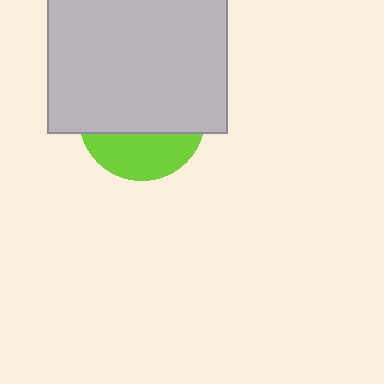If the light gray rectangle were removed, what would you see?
You would see the complete lime circle.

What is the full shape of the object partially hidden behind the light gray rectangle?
The partially hidden object is a lime circle.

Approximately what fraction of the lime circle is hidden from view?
Roughly 65% of the lime circle is hidden behind the light gray rectangle.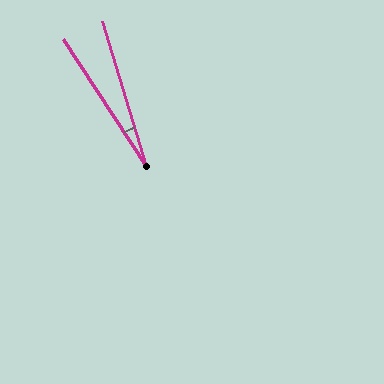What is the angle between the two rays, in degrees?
Approximately 16 degrees.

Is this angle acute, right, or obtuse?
It is acute.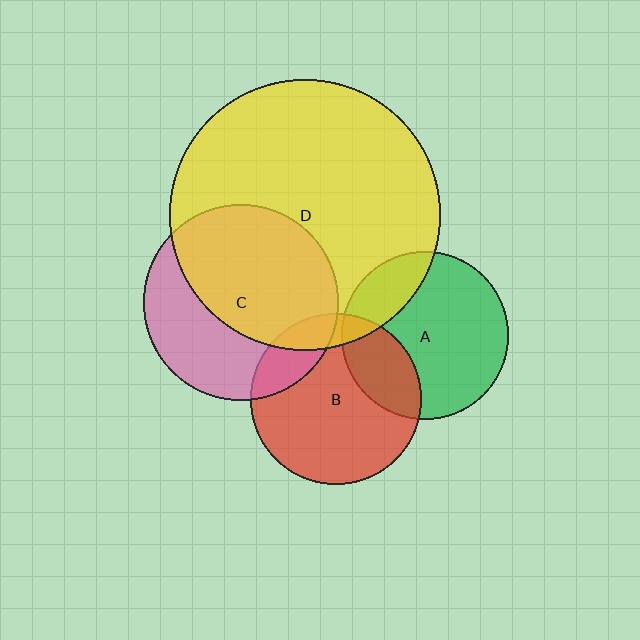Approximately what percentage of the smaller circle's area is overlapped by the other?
Approximately 10%.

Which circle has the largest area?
Circle D (yellow).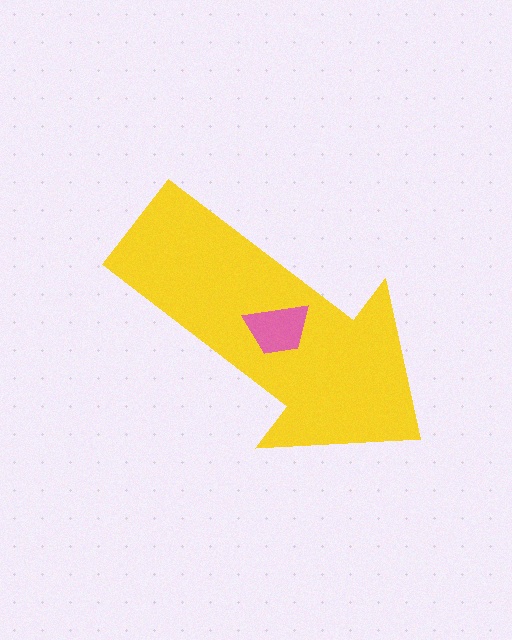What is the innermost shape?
The pink trapezoid.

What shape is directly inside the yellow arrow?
The pink trapezoid.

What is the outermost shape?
The yellow arrow.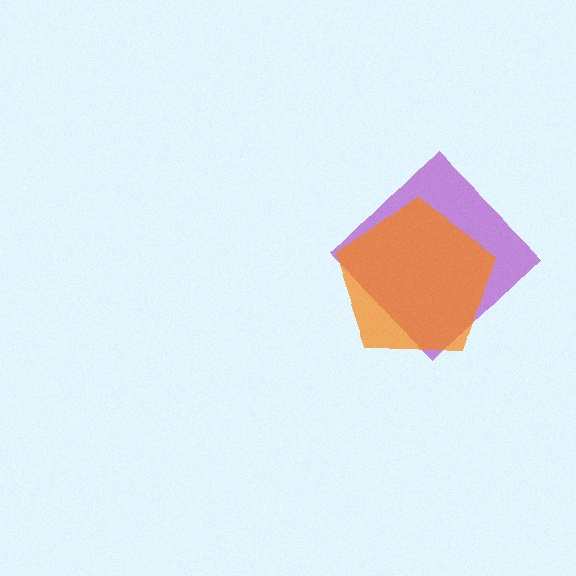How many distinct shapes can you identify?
There are 2 distinct shapes: a purple diamond, an orange pentagon.